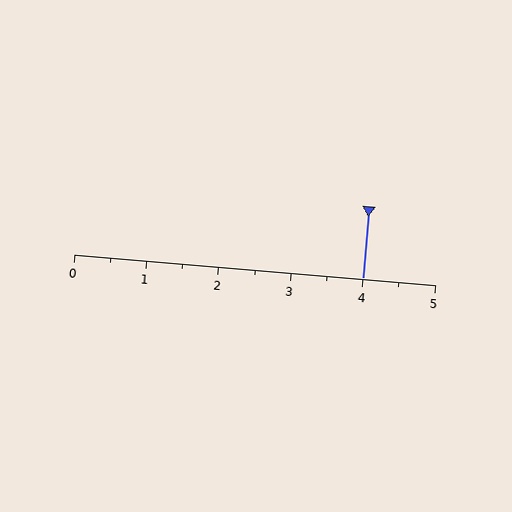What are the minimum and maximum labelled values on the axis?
The axis runs from 0 to 5.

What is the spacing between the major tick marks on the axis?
The major ticks are spaced 1 apart.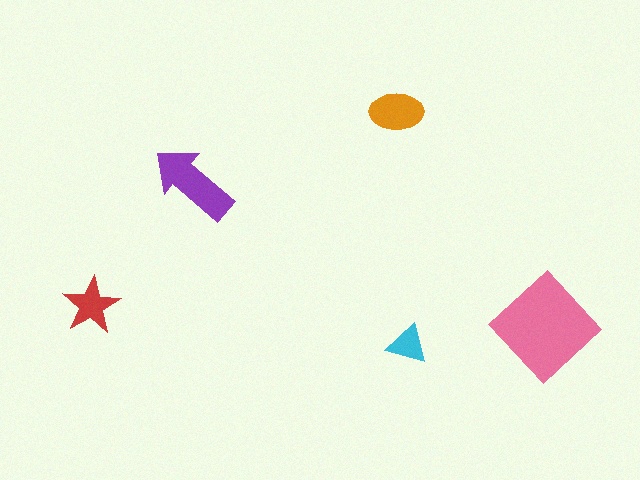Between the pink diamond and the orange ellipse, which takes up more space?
The pink diamond.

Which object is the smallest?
The cyan triangle.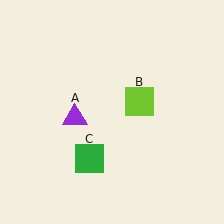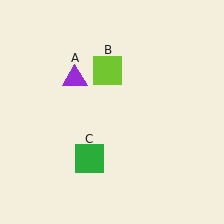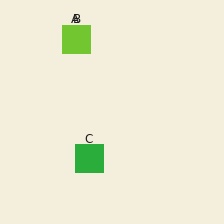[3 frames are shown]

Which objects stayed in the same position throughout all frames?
Green square (object C) remained stationary.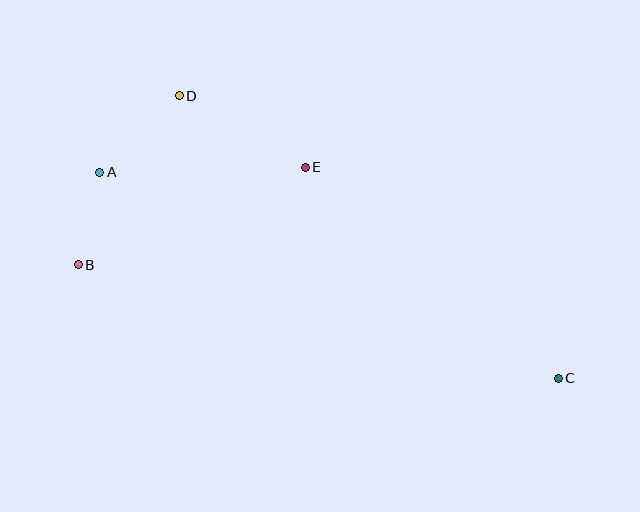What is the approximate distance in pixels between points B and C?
The distance between B and C is approximately 493 pixels.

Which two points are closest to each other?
Points A and B are closest to each other.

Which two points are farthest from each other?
Points A and C are farthest from each other.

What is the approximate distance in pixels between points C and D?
The distance between C and D is approximately 473 pixels.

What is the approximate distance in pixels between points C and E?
The distance between C and E is approximately 330 pixels.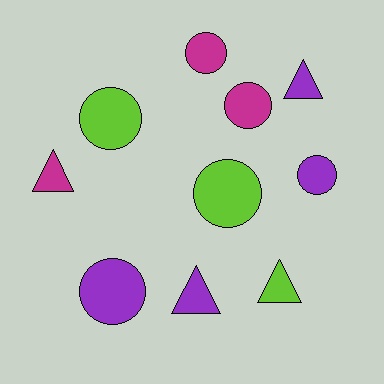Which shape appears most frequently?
Circle, with 6 objects.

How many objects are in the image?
There are 10 objects.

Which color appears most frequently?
Purple, with 4 objects.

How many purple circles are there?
There are 2 purple circles.